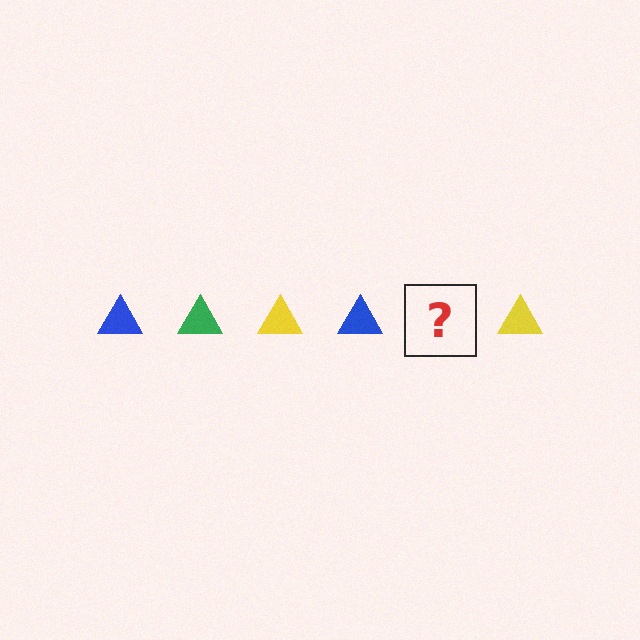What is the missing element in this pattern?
The missing element is a green triangle.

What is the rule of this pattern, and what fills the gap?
The rule is that the pattern cycles through blue, green, yellow triangles. The gap should be filled with a green triangle.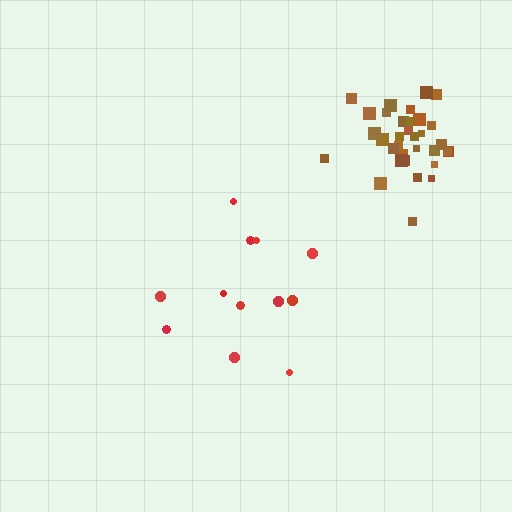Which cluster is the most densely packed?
Brown.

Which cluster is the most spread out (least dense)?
Red.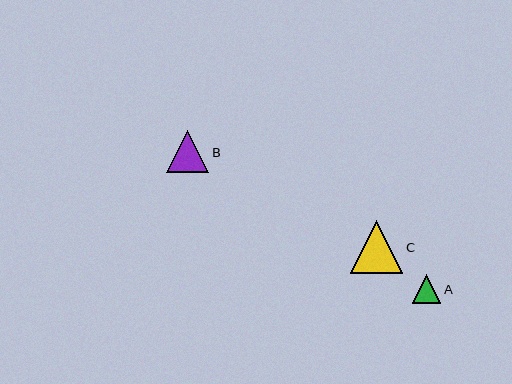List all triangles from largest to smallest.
From largest to smallest: C, B, A.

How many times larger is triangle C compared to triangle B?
Triangle C is approximately 1.2 times the size of triangle B.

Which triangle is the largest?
Triangle C is the largest with a size of approximately 53 pixels.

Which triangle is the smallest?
Triangle A is the smallest with a size of approximately 29 pixels.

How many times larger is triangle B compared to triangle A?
Triangle B is approximately 1.5 times the size of triangle A.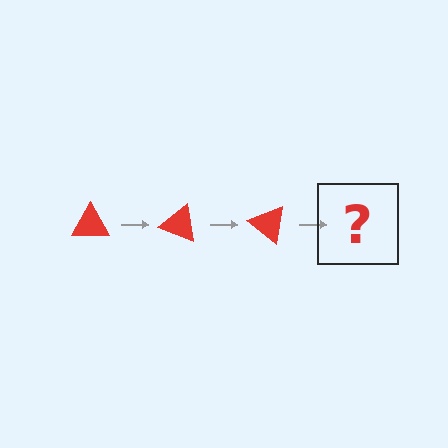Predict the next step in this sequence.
The next step is a red triangle rotated 60 degrees.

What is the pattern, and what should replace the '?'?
The pattern is that the triangle rotates 20 degrees each step. The '?' should be a red triangle rotated 60 degrees.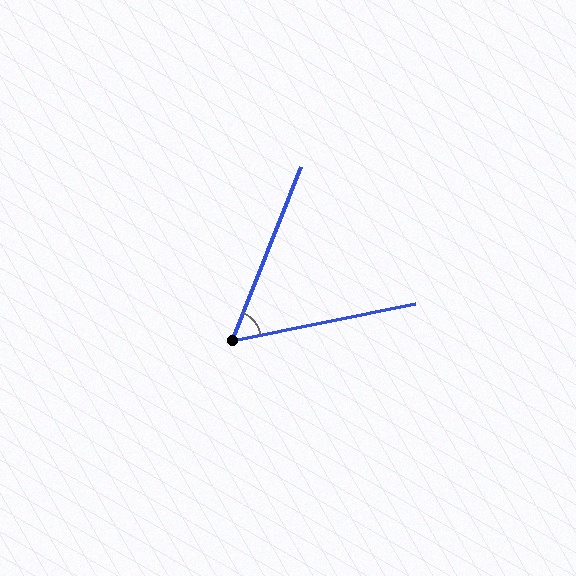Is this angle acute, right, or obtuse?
It is acute.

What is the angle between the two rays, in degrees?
Approximately 57 degrees.